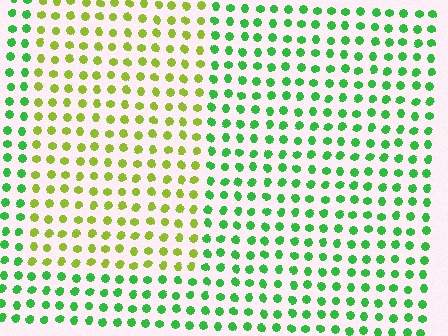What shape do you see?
I see a rectangle.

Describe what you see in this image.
The image is filled with small green elements in a uniform arrangement. A rectangle-shaped region is visible where the elements are tinted to a slightly different hue, forming a subtle color boundary.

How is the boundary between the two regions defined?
The boundary is defined purely by a slight shift in hue (about 47 degrees). Spacing, size, and orientation are identical on both sides.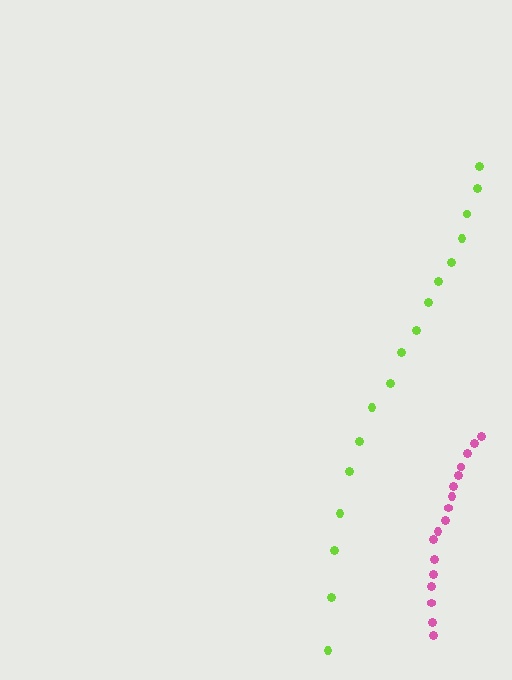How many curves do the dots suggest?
There are 2 distinct paths.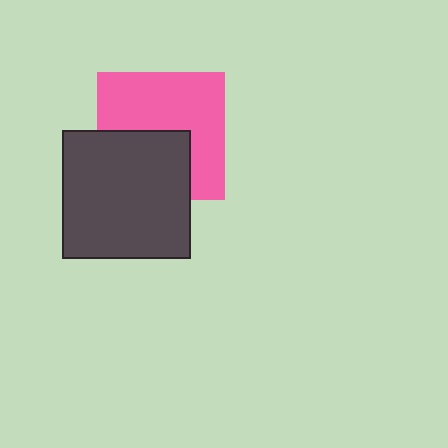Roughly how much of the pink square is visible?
About half of it is visible (roughly 60%).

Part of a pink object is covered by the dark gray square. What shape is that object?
It is a square.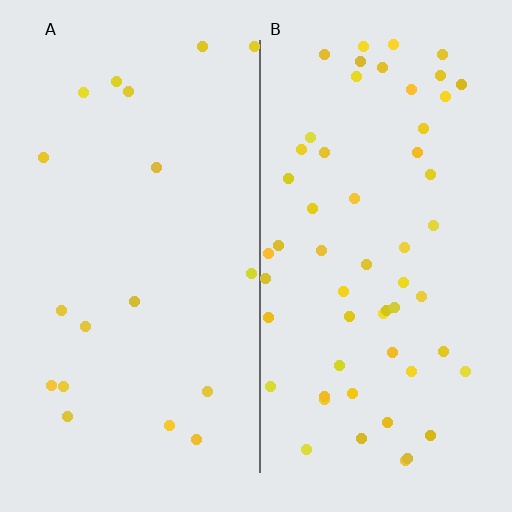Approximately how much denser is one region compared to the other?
Approximately 3.1× — region B over region A.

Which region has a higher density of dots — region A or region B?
B (the right).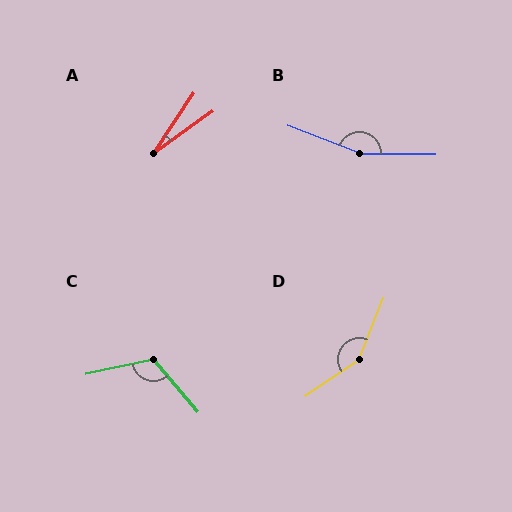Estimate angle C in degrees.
Approximately 118 degrees.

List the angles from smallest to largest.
A (21°), C (118°), D (146°), B (159°).